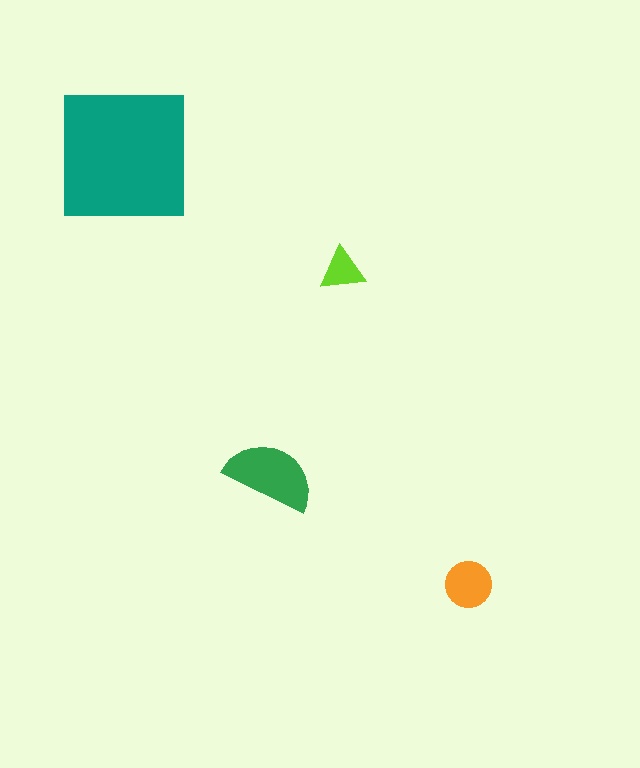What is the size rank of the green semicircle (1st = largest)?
2nd.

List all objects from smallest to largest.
The lime triangle, the orange circle, the green semicircle, the teal square.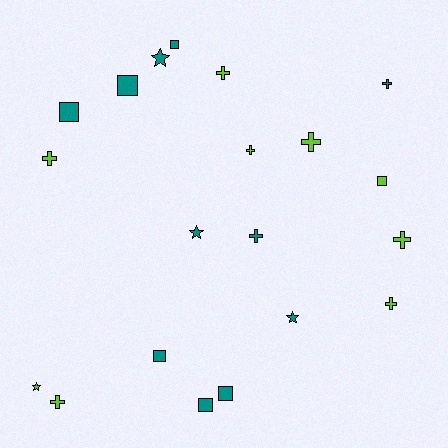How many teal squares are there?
There are 6 teal squares.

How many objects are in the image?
There are 20 objects.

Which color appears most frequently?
Teal, with 11 objects.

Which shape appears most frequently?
Cross, with 9 objects.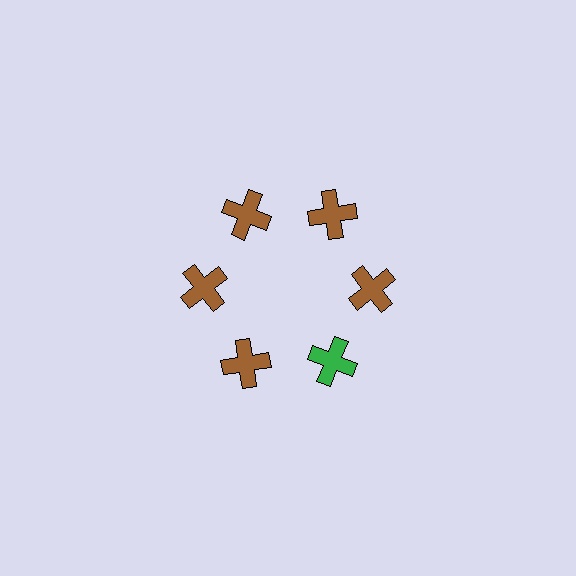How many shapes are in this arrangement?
There are 6 shapes arranged in a ring pattern.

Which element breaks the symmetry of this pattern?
The green cross at roughly the 5 o'clock position breaks the symmetry. All other shapes are brown crosses.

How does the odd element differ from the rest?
It has a different color: green instead of brown.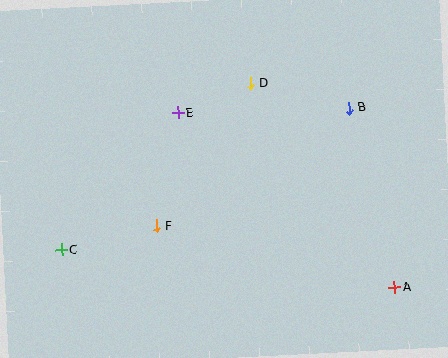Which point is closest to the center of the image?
Point E at (178, 113) is closest to the center.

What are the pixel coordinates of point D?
Point D is at (251, 84).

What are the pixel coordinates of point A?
Point A is at (395, 287).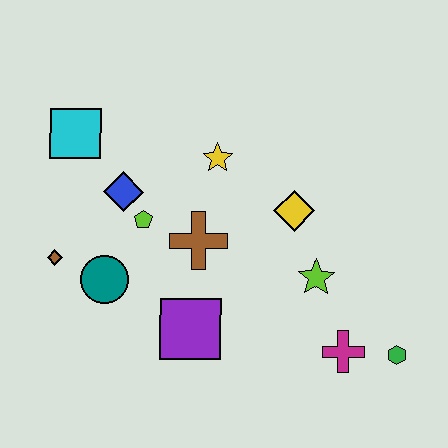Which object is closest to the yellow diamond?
The lime star is closest to the yellow diamond.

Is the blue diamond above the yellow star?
No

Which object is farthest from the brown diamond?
The green hexagon is farthest from the brown diamond.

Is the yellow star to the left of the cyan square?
No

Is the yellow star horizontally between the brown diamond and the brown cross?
No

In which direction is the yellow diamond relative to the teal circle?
The yellow diamond is to the right of the teal circle.